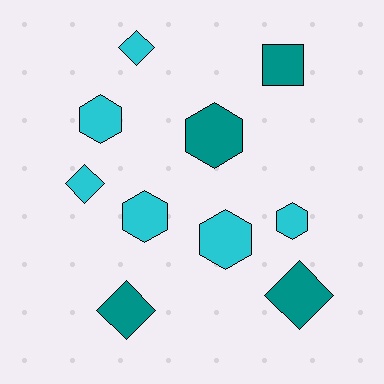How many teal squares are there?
There is 1 teal square.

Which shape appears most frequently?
Hexagon, with 5 objects.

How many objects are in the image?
There are 10 objects.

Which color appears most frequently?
Cyan, with 6 objects.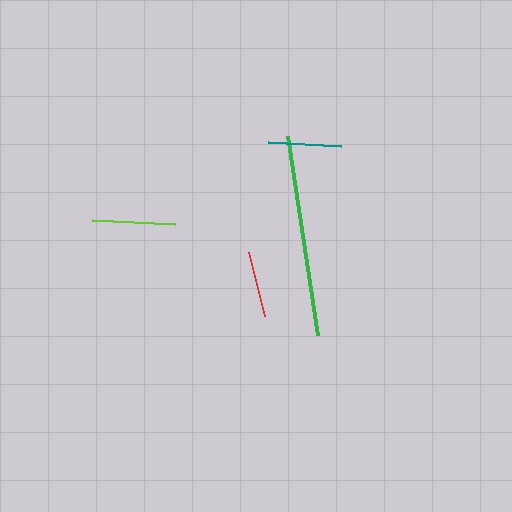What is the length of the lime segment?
The lime segment is approximately 83 pixels long.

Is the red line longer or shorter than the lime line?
The lime line is longer than the red line.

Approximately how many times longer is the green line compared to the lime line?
The green line is approximately 2.4 times the length of the lime line.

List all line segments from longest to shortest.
From longest to shortest: green, lime, teal, red.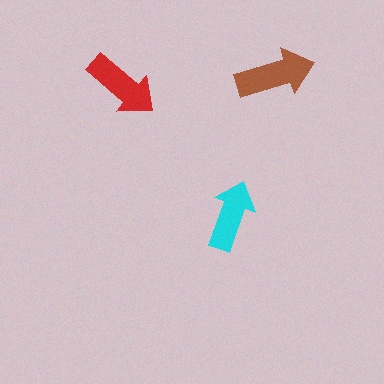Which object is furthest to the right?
The brown arrow is rightmost.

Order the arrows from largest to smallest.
the brown one, the red one, the cyan one.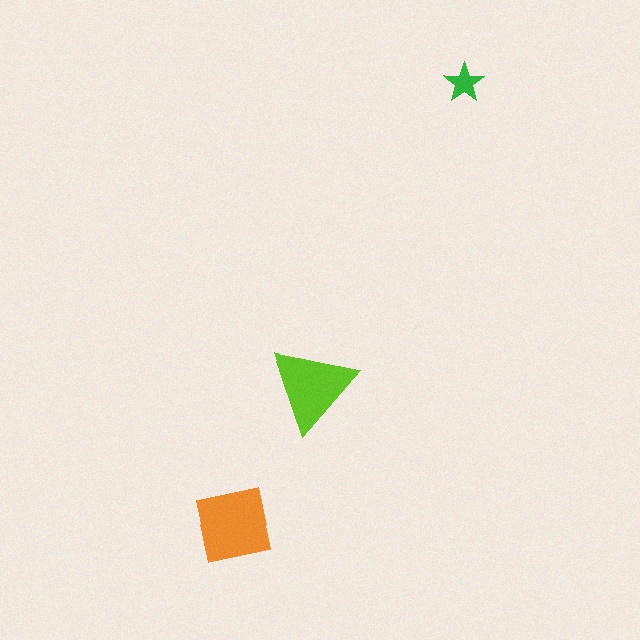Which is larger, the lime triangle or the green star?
The lime triangle.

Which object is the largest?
The orange square.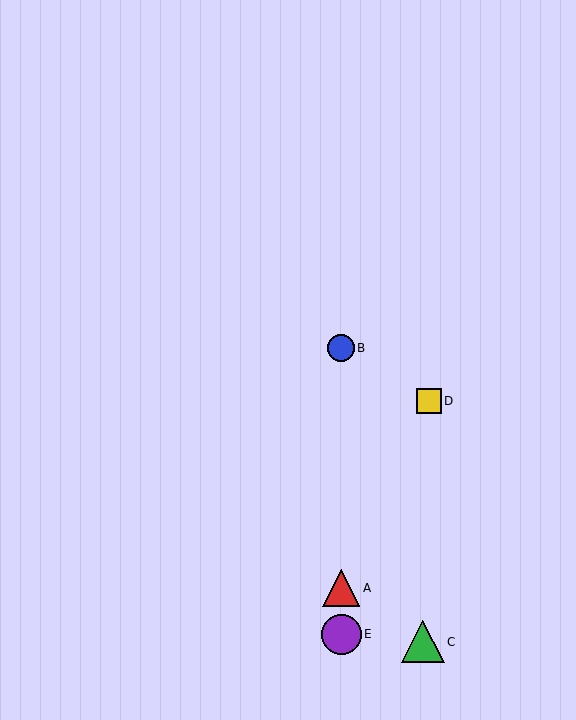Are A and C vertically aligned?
No, A is at x≈341 and C is at x≈423.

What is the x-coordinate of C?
Object C is at x≈423.